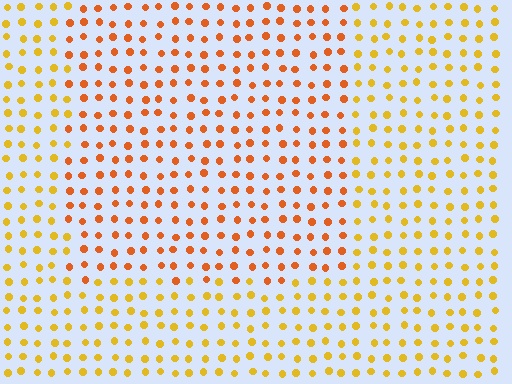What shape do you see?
I see a rectangle.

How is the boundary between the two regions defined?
The boundary is defined purely by a slight shift in hue (about 29 degrees). Spacing, size, and orientation are identical on both sides.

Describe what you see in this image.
The image is filled with small yellow elements in a uniform arrangement. A rectangle-shaped region is visible where the elements are tinted to a slightly different hue, forming a subtle color boundary.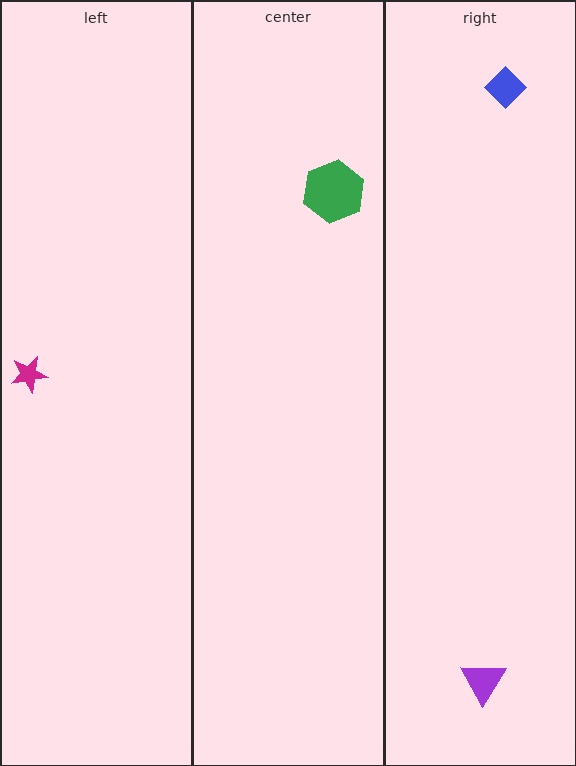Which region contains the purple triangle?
The right region.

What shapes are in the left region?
The magenta star.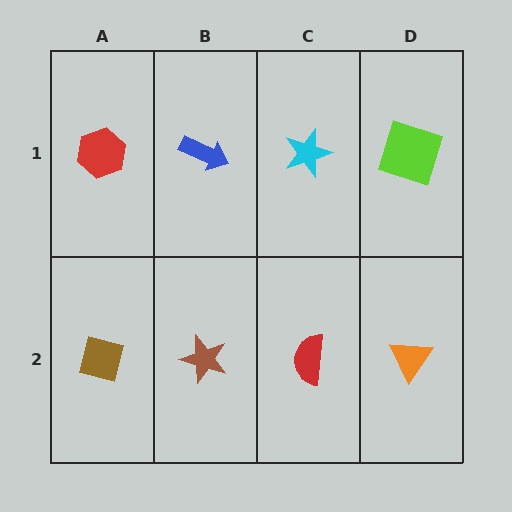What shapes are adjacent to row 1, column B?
A brown star (row 2, column B), a red hexagon (row 1, column A), a cyan star (row 1, column C).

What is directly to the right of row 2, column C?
An orange triangle.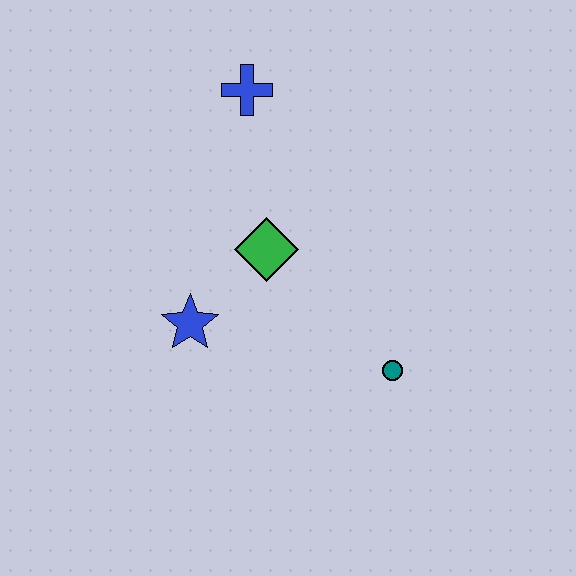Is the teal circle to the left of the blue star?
No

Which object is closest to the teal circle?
The green diamond is closest to the teal circle.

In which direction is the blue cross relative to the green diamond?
The blue cross is above the green diamond.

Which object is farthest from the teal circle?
The blue cross is farthest from the teal circle.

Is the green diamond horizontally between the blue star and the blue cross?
No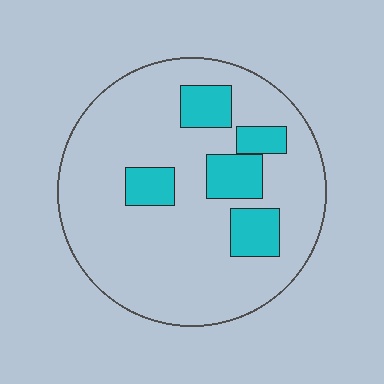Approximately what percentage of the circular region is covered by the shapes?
Approximately 20%.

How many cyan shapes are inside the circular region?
5.